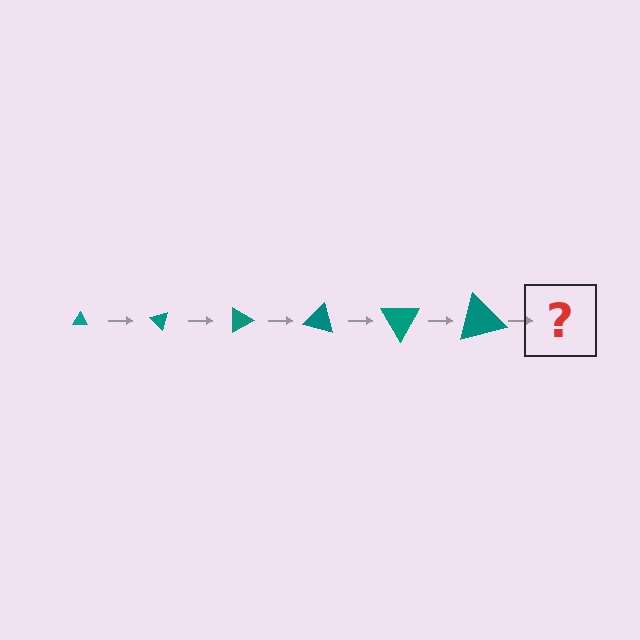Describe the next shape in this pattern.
It should be a triangle, larger than the previous one and rotated 270 degrees from the start.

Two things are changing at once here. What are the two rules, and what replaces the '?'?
The two rules are that the triangle grows larger each step and it rotates 45 degrees each step. The '?' should be a triangle, larger than the previous one and rotated 270 degrees from the start.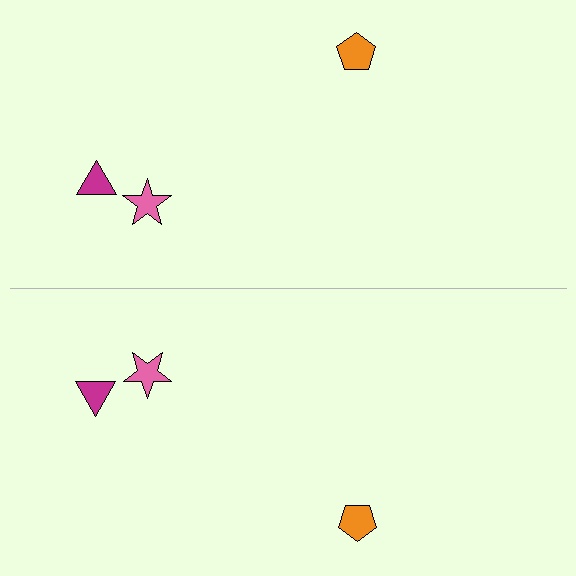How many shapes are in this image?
There are 6 shapes in this image.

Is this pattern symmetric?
Yes, this pattern has bilateral (reflection) symmetry.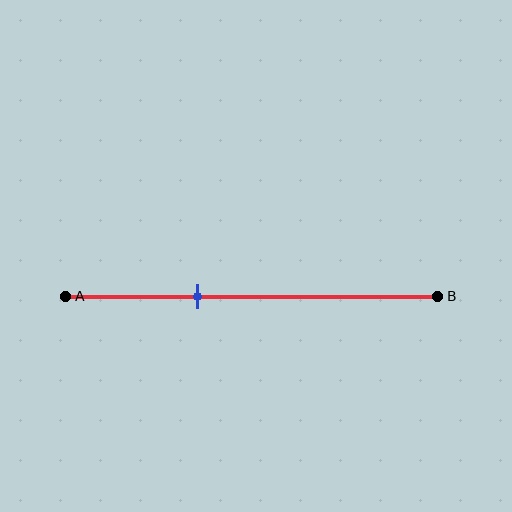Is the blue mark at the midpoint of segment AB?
No, the mark is at about 35% from A, not at the 50% midpoint.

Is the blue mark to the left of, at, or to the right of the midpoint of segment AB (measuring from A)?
The blue mark is to the left of the midpoint of segment AB.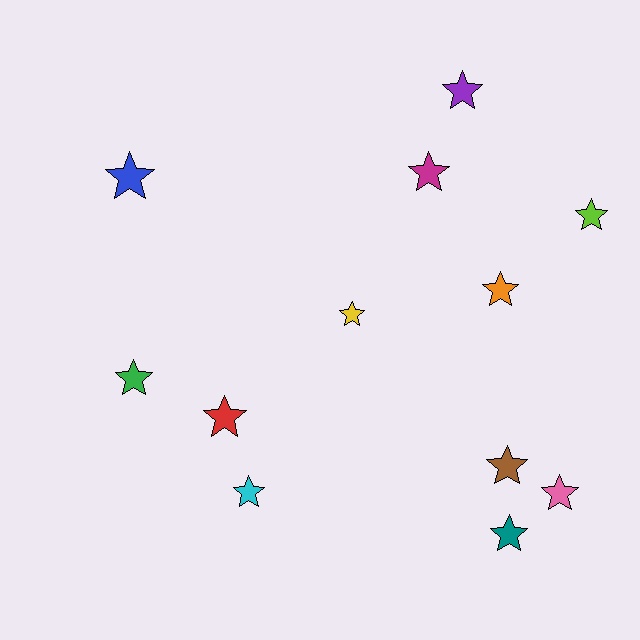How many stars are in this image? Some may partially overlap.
There are 12 stars.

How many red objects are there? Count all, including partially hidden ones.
There is 1 red object.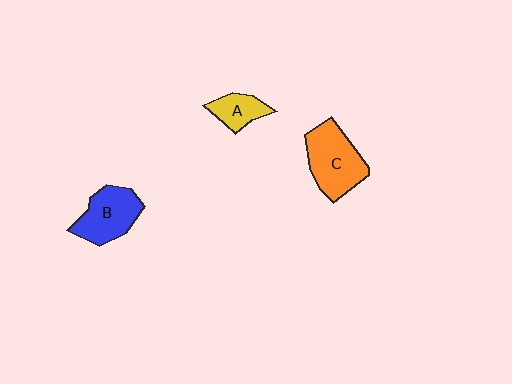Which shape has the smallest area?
Shape A (yellow).